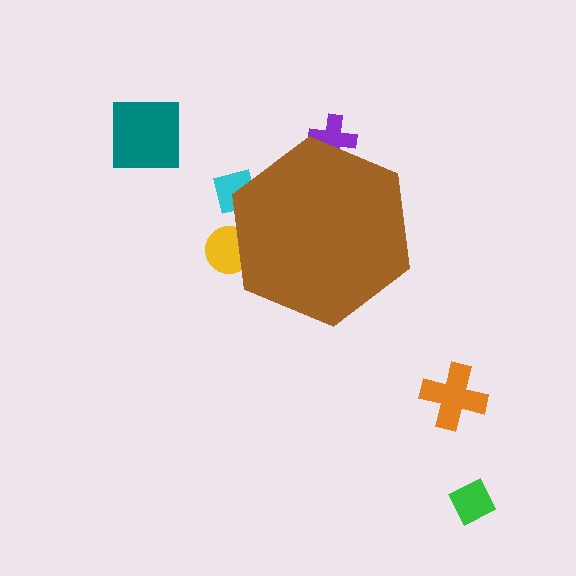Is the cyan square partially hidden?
Yes, the cyan square is partially hidden behind the brown hexagon.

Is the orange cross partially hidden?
No, the orange cross is fully visible.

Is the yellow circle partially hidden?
Yes, the yellow circle is partially hidden behind the brown hexagon.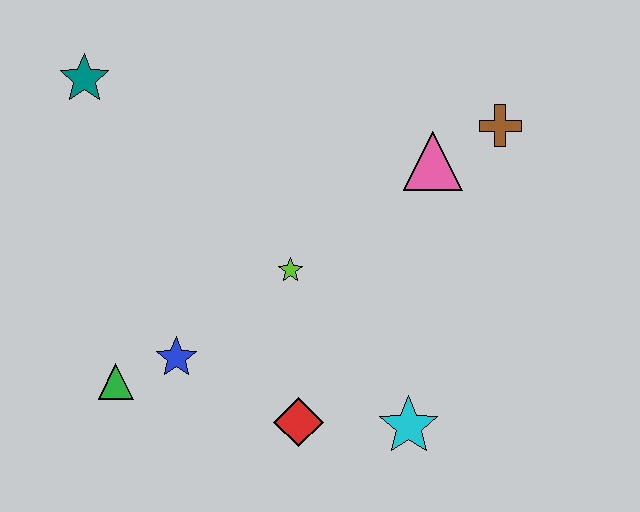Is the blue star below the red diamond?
No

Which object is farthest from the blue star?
The brown cross is farthest from the blue star.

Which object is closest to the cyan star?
The red diamond is closest to the cyan star.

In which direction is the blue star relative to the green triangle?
The blue star is to the right of the green triangle.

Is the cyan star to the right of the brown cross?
No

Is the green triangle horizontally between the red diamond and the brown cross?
No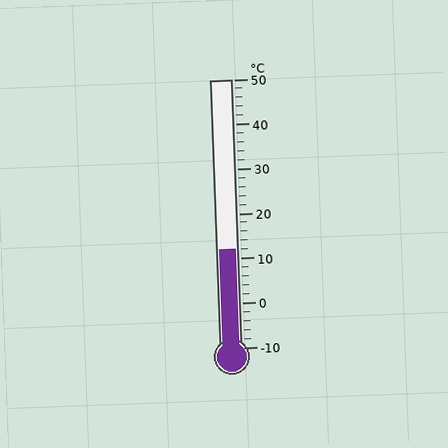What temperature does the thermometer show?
The thermometer shows approximately 12°C.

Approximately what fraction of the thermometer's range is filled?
The thermometer is filled to approximately 35% of its range.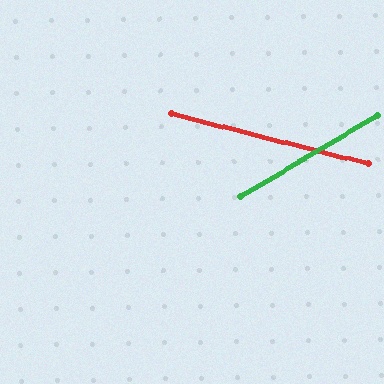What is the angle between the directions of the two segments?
Approximately 45 degrees.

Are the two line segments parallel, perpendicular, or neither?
Neither parallel nor perpendicular — they differ by about 45°.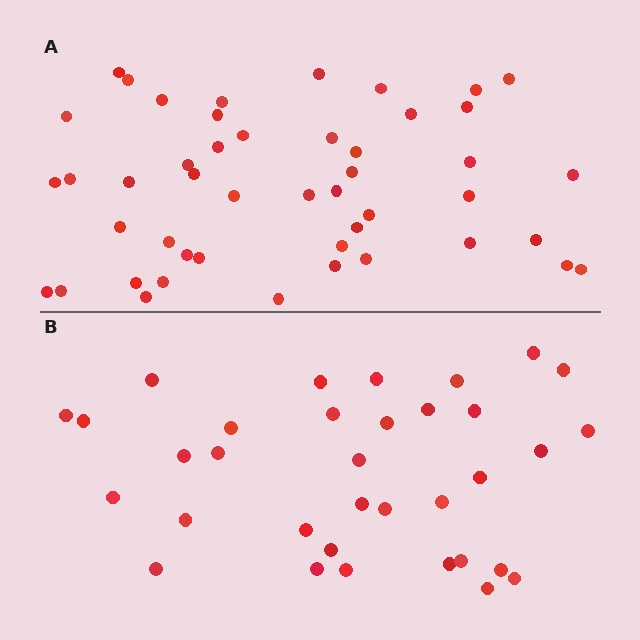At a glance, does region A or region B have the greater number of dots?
Region A (the top region) has more dots.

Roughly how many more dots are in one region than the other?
Region A has approximately 15 more dots than region B.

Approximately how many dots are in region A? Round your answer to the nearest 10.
About 50 dots. (The exact count is 47, which rounds to 50.)